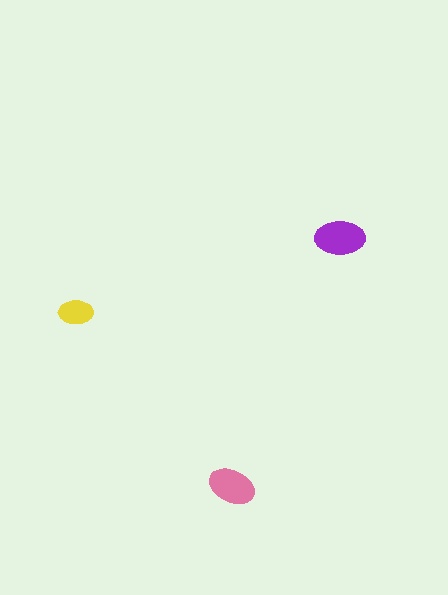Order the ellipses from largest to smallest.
the purple one, the pink one, the yellow one.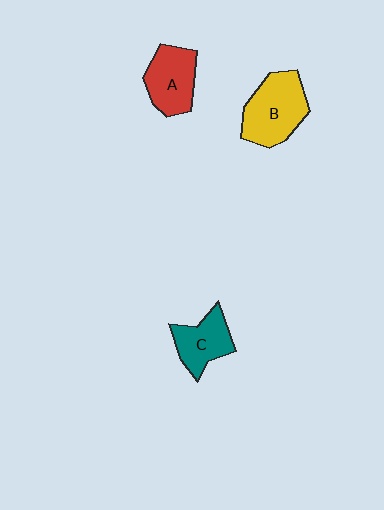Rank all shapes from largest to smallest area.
From largest to smallest: B (yellow), A (red), C (teal).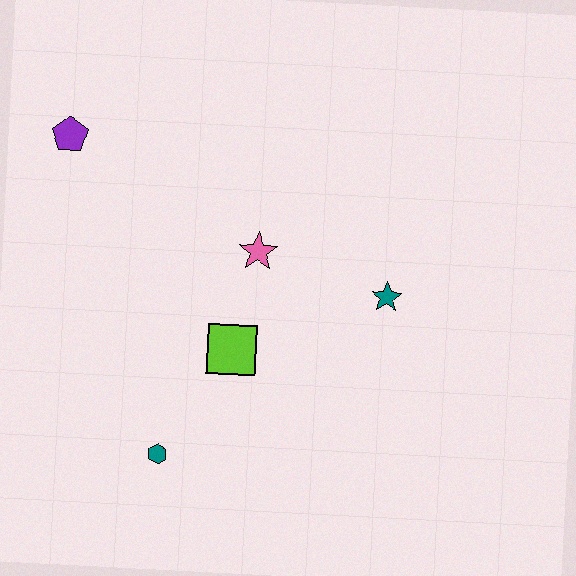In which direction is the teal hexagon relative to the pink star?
The teal hexagon is below the pink star.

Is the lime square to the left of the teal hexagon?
No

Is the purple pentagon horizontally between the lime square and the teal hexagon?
No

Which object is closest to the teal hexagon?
The lime square is closest to the teal hexagon.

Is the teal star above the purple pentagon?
No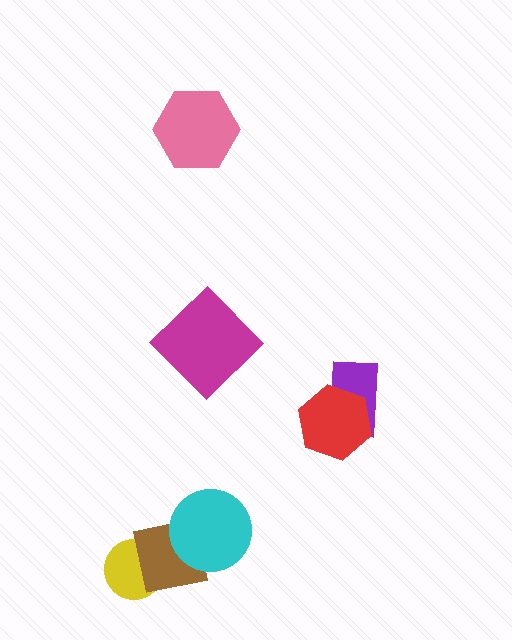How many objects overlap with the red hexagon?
1 object overlaps with the red hexagon.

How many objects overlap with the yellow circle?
1 object overlaps with the yellow circle.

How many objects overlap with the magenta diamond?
0 objects overlap with the magenta diamond.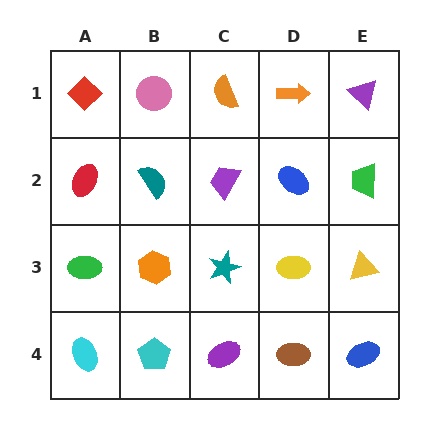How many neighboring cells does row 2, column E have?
3.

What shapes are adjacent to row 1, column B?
A teal semicircle (row 2, column B), a red diamond (row 1, column A), an orange semicircle (row 1, column C).